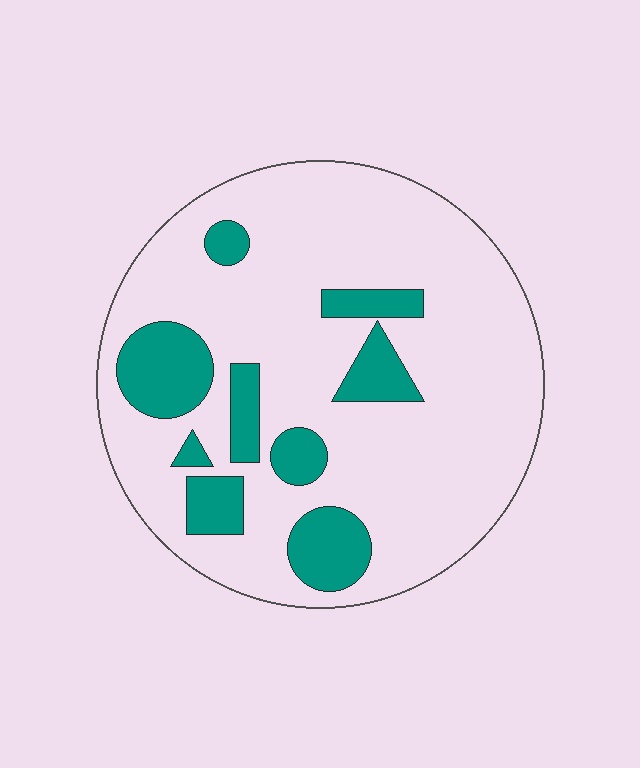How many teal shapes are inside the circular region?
9.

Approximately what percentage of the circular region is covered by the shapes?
Approximately 20%.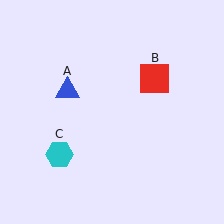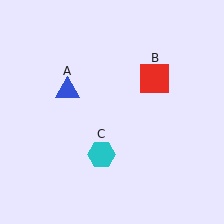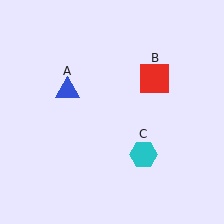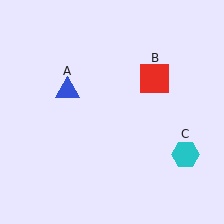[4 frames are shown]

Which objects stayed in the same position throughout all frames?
Blue triangle (object A) and red square (object B) remained stationary.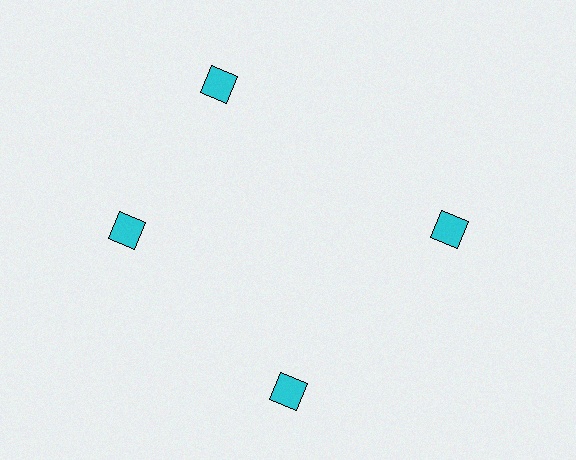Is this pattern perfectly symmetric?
No. The 4 cyan squares are arranged in a ring, but one element near the 12 o'clock position is rotated out of alignment along the ring, breaking the 4-fold rotational symmetry.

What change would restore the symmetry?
The symmetry would be restored by rotating it back into even spacing with its neighbors so that all 4 squares sit at equal angles and equal distance from the center.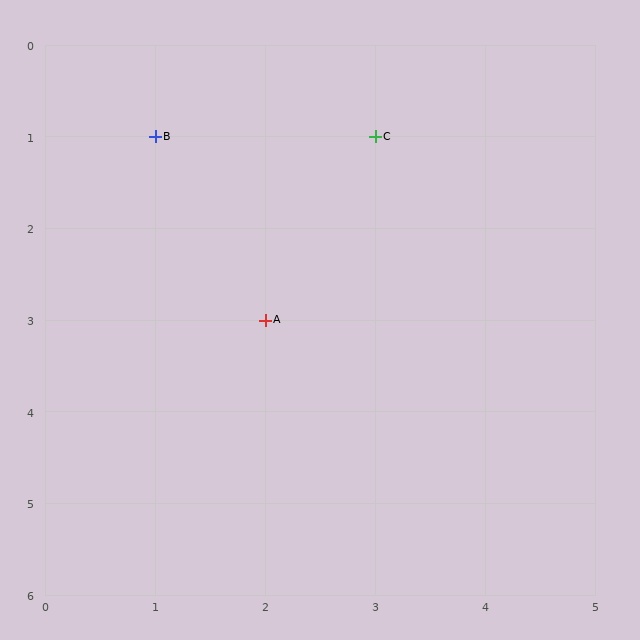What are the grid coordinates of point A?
Point A is at grid coordinates (2, 3).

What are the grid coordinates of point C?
Point C is at grid coordinates (3, 1).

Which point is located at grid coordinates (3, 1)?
Point C is at (3, 1).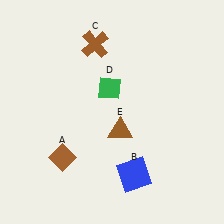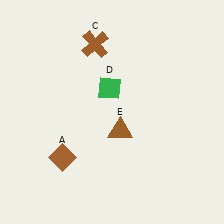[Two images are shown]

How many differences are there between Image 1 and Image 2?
There is 1 difference between the two images.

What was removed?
The blue square (B) was removed in Image 2.